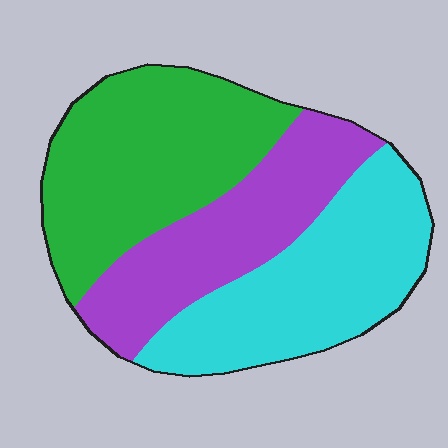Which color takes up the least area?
Purple, at roughly 30%.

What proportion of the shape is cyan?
Cyan takes up between a third and a half of the shape.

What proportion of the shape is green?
Green takes up about three eighths (3/8) of the shape.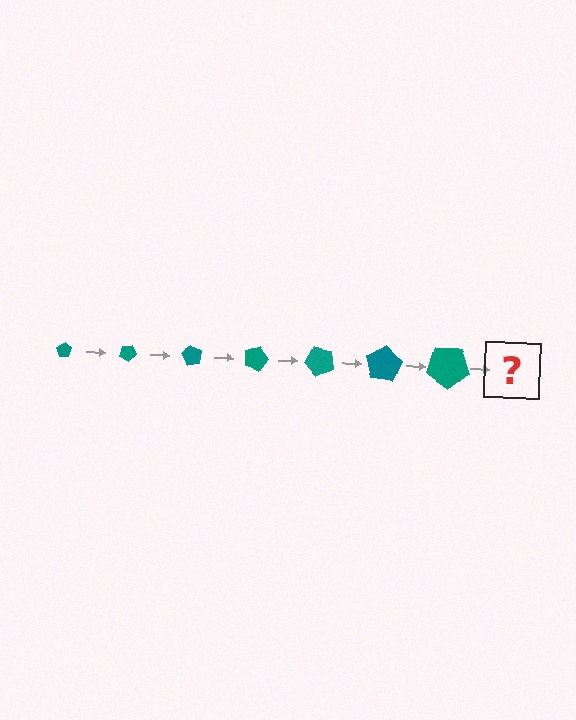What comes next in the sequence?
The next element should be a pentagon, larger than the previous one and rotated 210 degrees from the start.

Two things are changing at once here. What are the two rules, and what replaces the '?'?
The two rules are that the pentagon grows larger each step and it rotates 30 degrees each step. The '?' should be a pentagon, larger than the previous one and rotated 210 degrees from the start.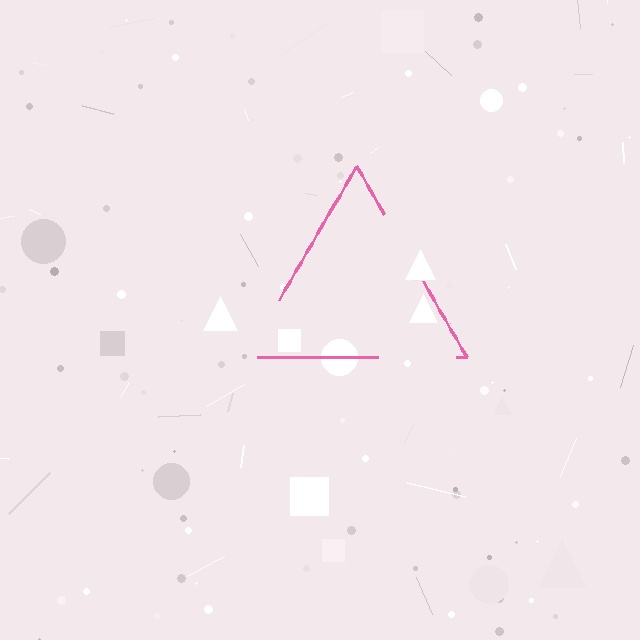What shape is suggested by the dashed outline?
The dashed outline suggests a triangle.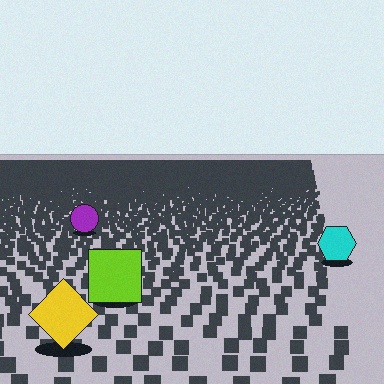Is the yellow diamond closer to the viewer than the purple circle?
Yes. The yellow diamond is closer — you can tell from the texture gradient: the ground texture is coarser near it.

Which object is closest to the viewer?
The yellow diamond is closest. The texture marks near it are larger and more spread out.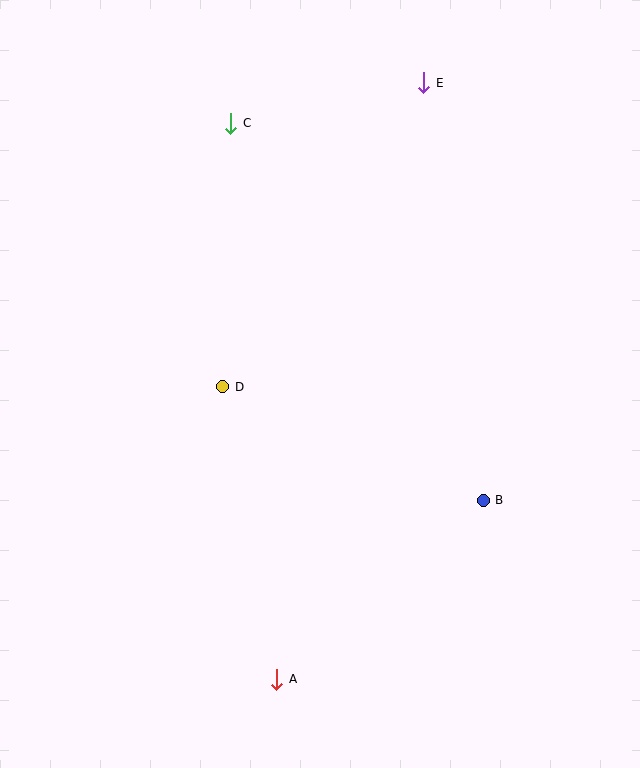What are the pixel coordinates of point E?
Point E is at (424, 83).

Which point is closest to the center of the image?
Point D at (223, 387) is closest to the center.